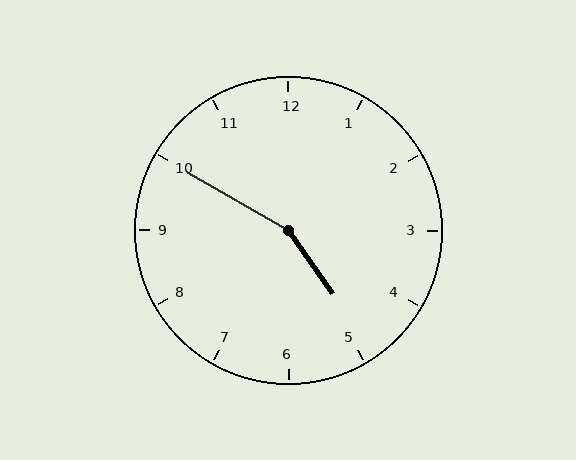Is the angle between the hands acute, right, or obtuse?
It is obtuse.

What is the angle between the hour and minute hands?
Approximately 155 degrees.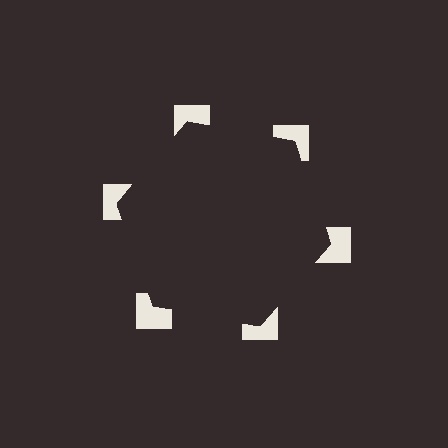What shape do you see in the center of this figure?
An illusory hexagon — its edges are inferred from the aligned wedge cuts in the notched squares, not physically drawn.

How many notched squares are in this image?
There are 6 — one at each vertex of the illusory hexagon.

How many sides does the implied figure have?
6 sides.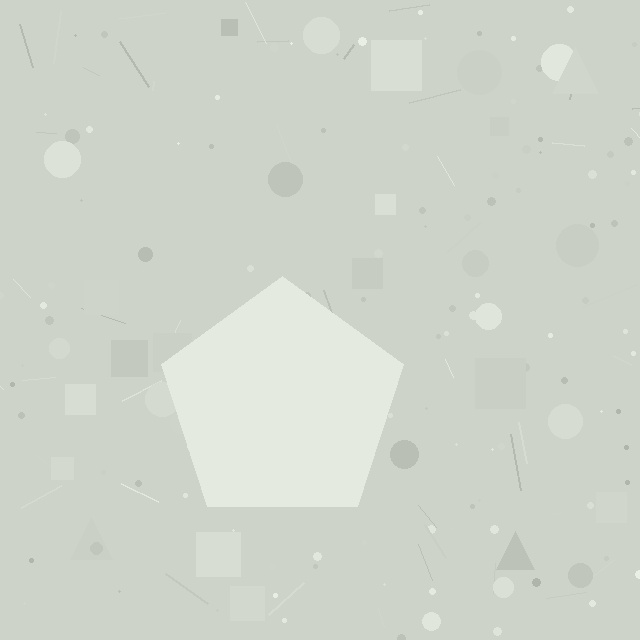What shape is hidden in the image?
A pentagon is hidden in the image.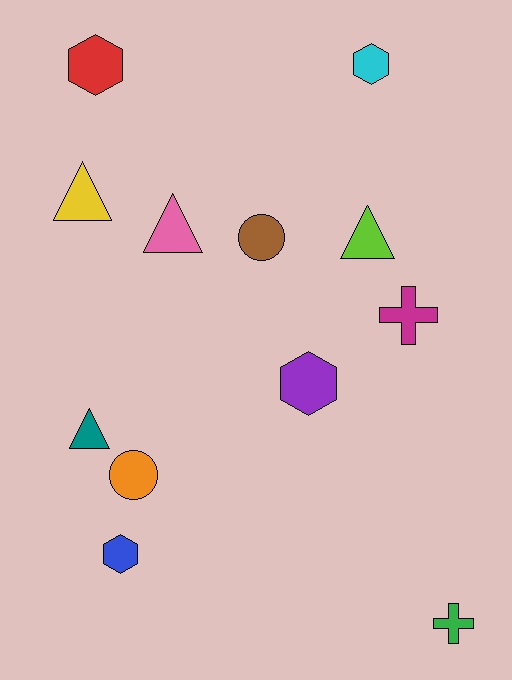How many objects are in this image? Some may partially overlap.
There are 12 objects.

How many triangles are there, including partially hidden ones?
There are 4 triangles.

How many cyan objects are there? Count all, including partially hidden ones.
There is 1 cyan object.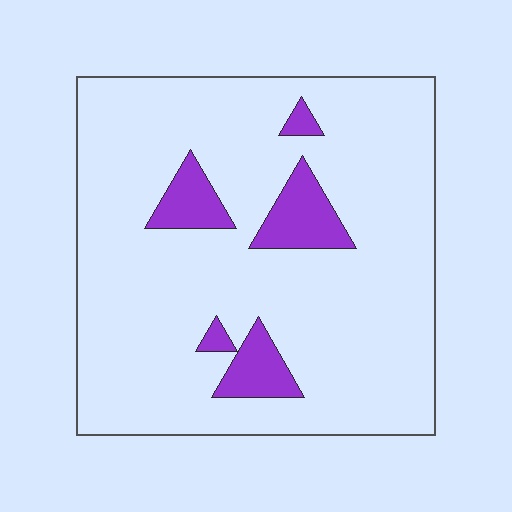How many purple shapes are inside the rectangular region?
5.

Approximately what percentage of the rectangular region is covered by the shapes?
Approximately 10%.